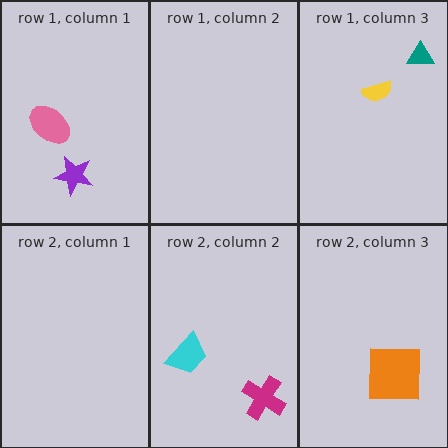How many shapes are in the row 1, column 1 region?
2.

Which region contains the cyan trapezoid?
The row 2, column 2 region.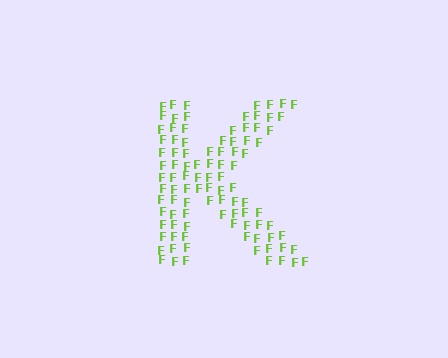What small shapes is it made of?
It is made of small letter F's.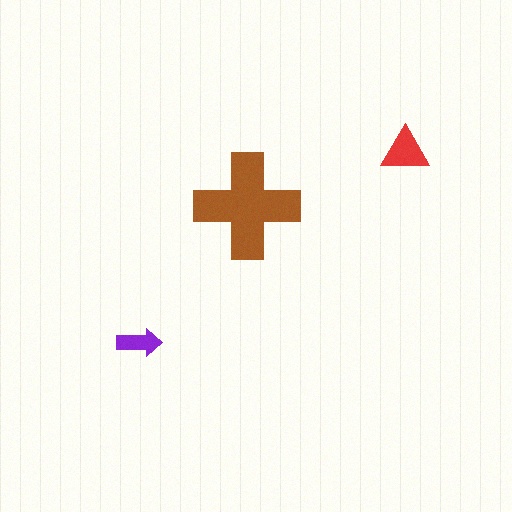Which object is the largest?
The brown cross.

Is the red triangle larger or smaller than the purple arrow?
Larger.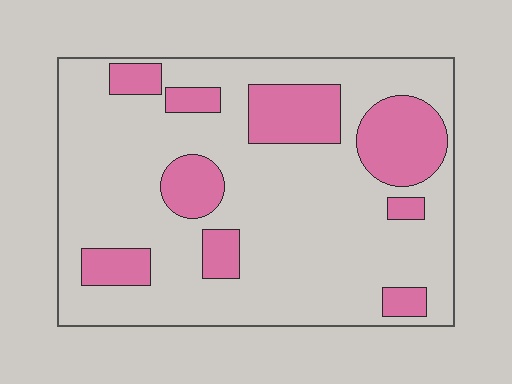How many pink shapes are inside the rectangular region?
9.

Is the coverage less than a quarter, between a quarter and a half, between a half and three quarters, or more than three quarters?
Less than a quarter.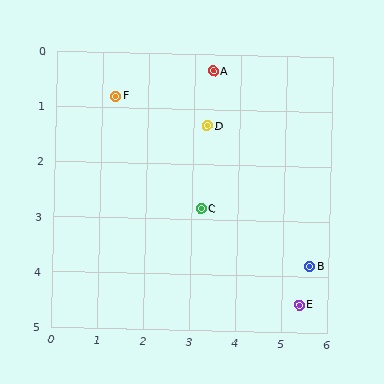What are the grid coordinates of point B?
Point B is at approximately (5.6, 3.8).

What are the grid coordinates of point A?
Point A is at approximately (3.4, 0.3).